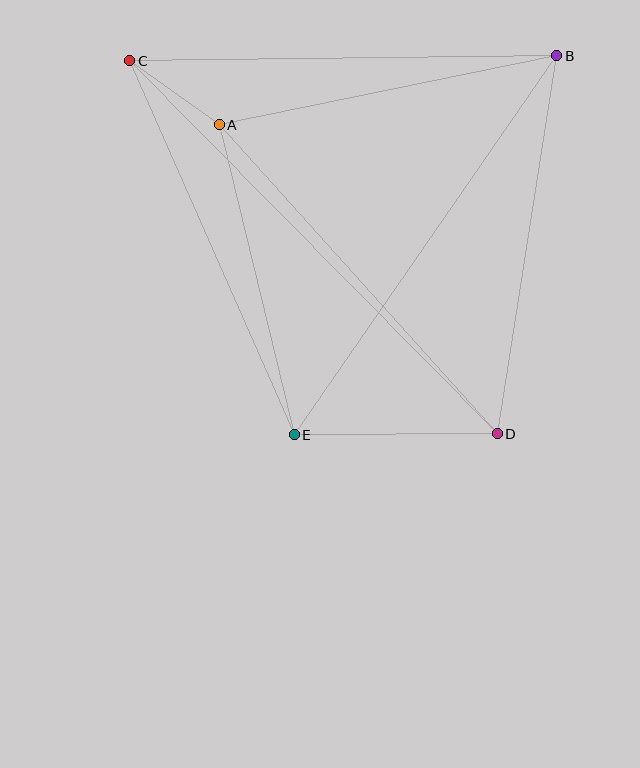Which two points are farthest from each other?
Points C and D are farthest from each other.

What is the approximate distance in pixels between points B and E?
The distance between B and E is approximately 461 pixels.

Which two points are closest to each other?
Points A and C are closest to each other.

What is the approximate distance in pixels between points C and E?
The distance between C and E is approximately 409 pixels.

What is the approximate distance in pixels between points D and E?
The distance between D and E is approximately 203 pixels.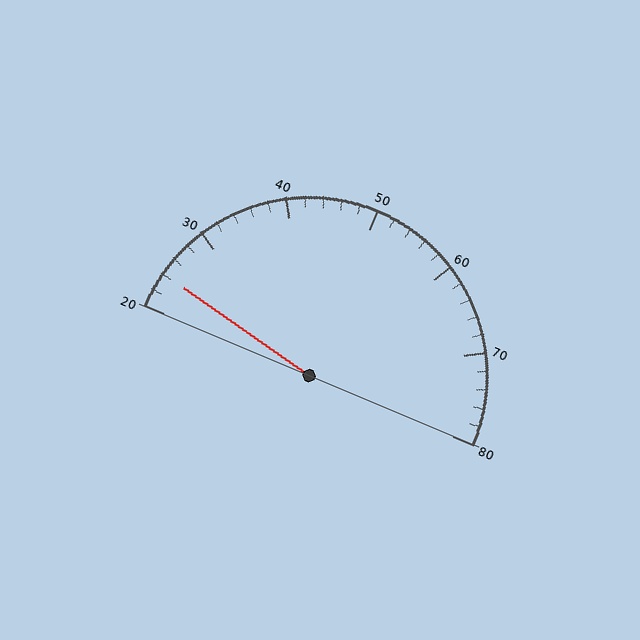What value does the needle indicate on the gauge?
The needle indicates approximately 24.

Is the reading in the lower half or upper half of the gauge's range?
The reading is in the lower half of the range (20 to 80).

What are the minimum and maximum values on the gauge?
The gauge ranges from 20 to 80.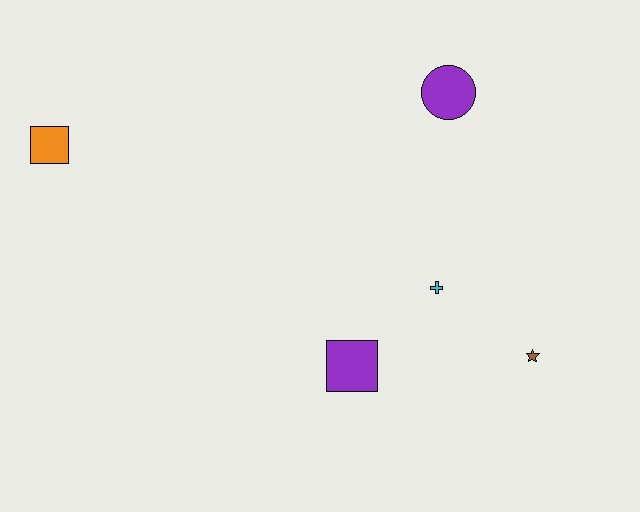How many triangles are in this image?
There are no triangles.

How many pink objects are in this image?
There are no pink objects.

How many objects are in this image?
There are 5 objects.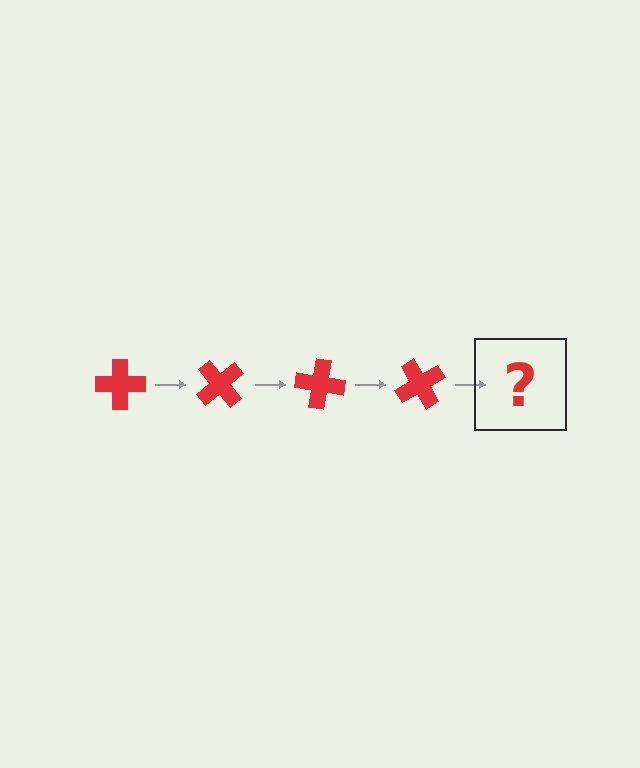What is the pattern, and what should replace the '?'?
The pattern is that the cross rotates 50 degrees each step. The '?' should be a red cross rotated 200 degrees.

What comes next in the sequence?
The next element should be a red cross rotated 200 degrees.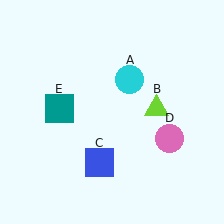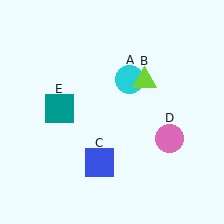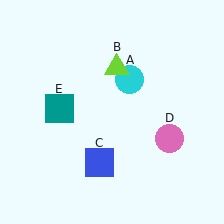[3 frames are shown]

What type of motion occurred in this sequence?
The lime triangle (object B) rotated counterclockwise around the center of the scene.